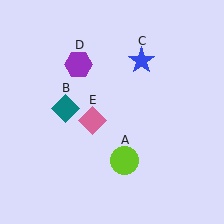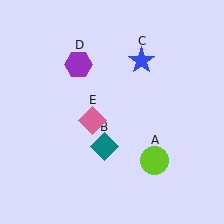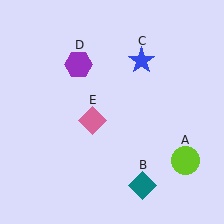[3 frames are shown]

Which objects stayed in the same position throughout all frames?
Blue star (object C) and purple hexagon (object D) and pink diamond (object E) remained stationary.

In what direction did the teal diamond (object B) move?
The teal diamond (object B) moved down and to the right.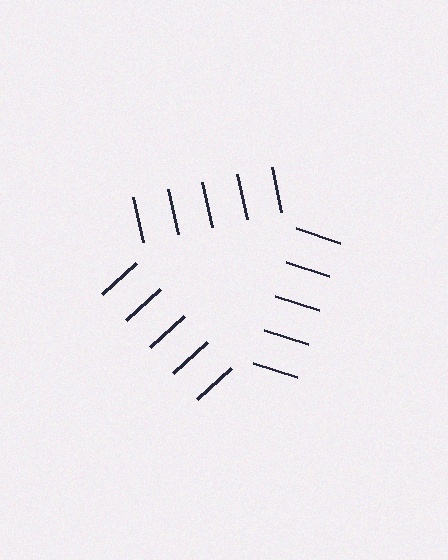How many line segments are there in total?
15 — 5 along each of the 3 edges.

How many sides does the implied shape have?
3 sides — the line-ends trace a triangle.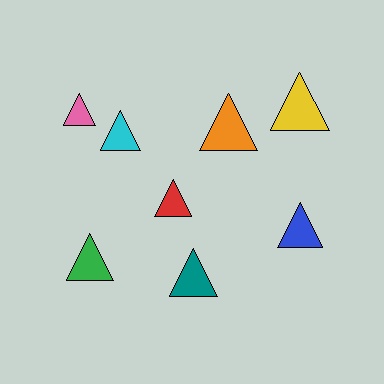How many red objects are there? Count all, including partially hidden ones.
There is 1 red object.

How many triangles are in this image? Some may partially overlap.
There are 8 triangles.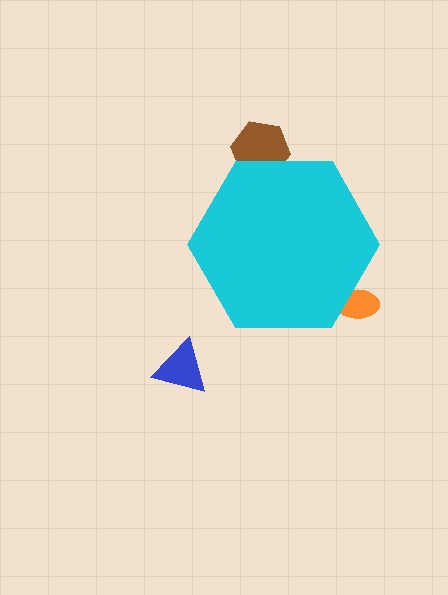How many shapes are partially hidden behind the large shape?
2 shapes are partially hidden.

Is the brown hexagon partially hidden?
Yes, the brown hexagon is partially hidden behind the cyan hexagon.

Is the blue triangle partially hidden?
No, the blue triangle is fully visible.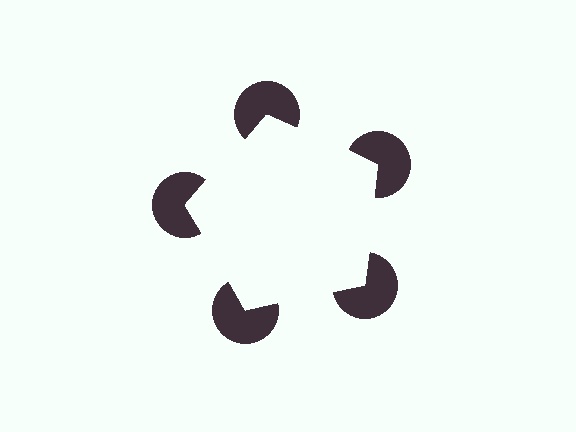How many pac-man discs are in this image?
There are 5 — one at each vertex of the illusory pentagon.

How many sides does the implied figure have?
5 sides.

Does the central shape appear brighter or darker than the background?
It typically appears slightly brighter than the background, even though no actual brightness change is drawn.